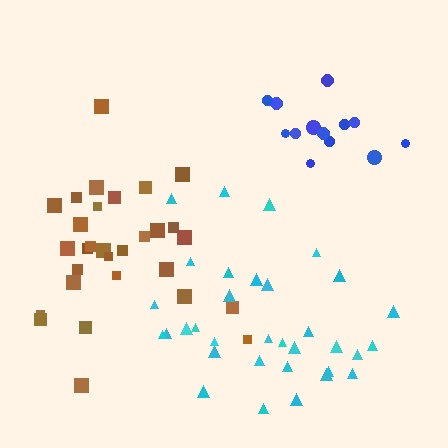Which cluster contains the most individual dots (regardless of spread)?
Cyan (33).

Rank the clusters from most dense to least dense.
brown, cyan, blue.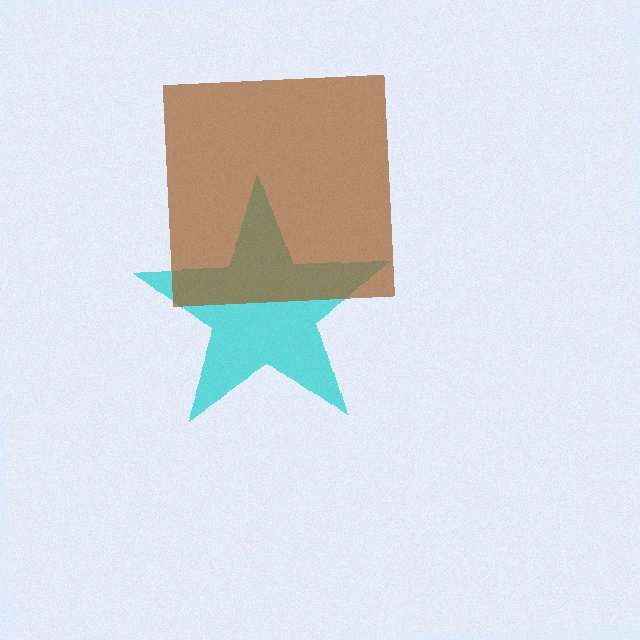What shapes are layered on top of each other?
The layered shapes are: a cyan star, a brown square.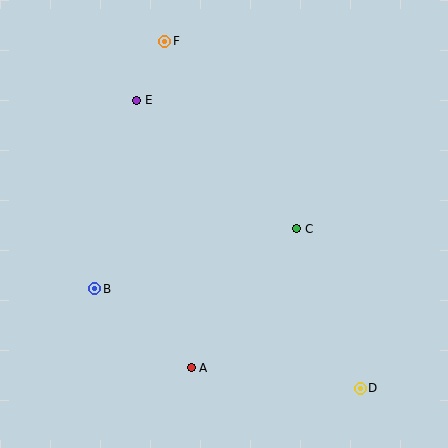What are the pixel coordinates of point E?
Point E is at (137, 100).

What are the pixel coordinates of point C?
Point C is at (297, 229).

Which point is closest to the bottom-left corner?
Point B is closest to the bottom-left corner.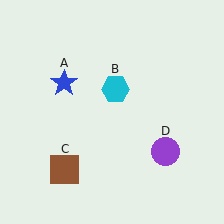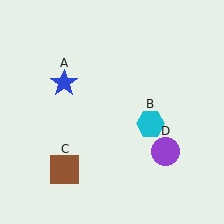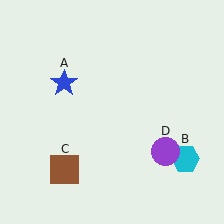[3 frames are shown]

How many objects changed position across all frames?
1 object changed position: cyan hexagon (object B).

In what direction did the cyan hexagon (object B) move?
The cyan hexagon (object B) moved down and to the right.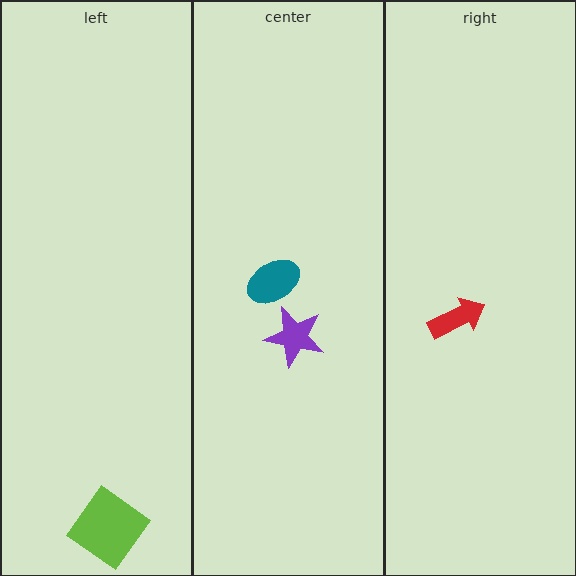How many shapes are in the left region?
1.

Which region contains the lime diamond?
The left region.